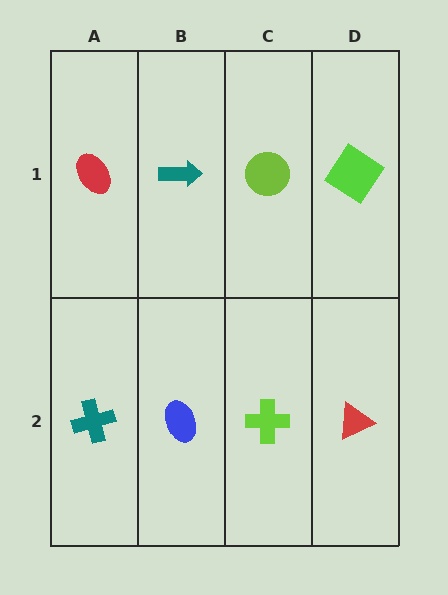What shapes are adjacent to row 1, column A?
A teal cross (row 2, column A), a teal arrow (row 1, column B).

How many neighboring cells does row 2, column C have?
3.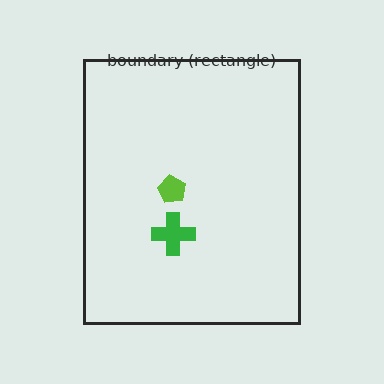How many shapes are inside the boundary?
2 inside, 0 outside.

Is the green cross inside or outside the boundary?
Inside.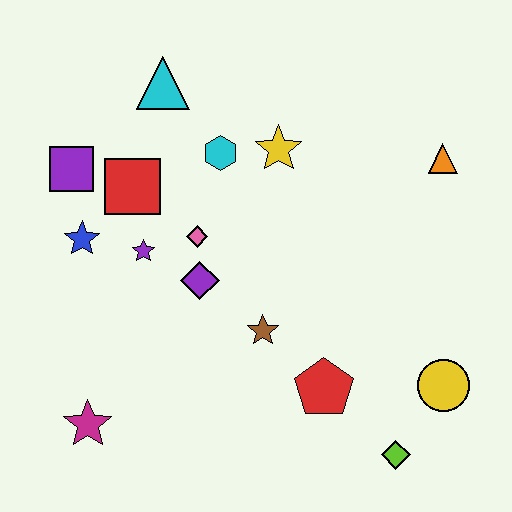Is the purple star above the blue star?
No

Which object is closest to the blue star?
The purple star is closest to the blue star.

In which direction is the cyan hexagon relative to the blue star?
The cyan hexagon is to the right of the blue star.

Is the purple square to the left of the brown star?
Yes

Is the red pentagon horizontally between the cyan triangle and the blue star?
No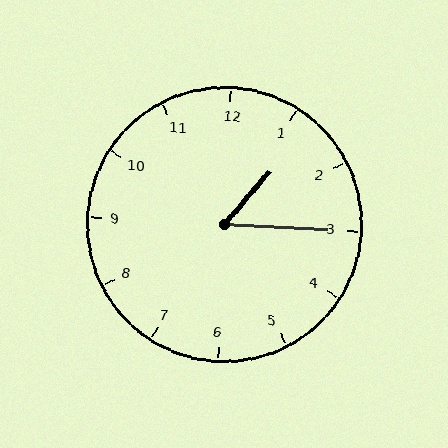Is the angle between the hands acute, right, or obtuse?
It is acute.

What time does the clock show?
1:15.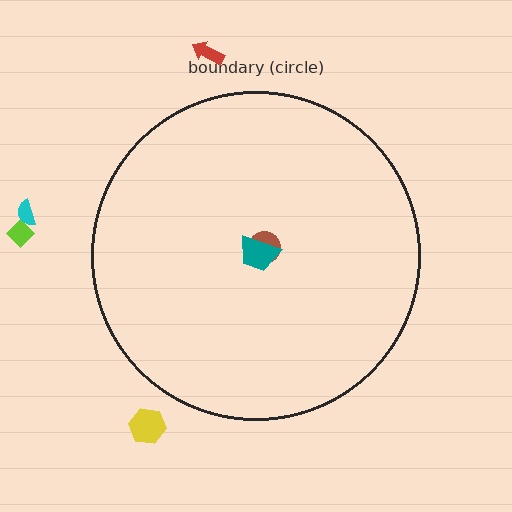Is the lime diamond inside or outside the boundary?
Outside.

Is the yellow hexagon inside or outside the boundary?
Outside.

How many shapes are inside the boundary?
2 inside, 4 outside.